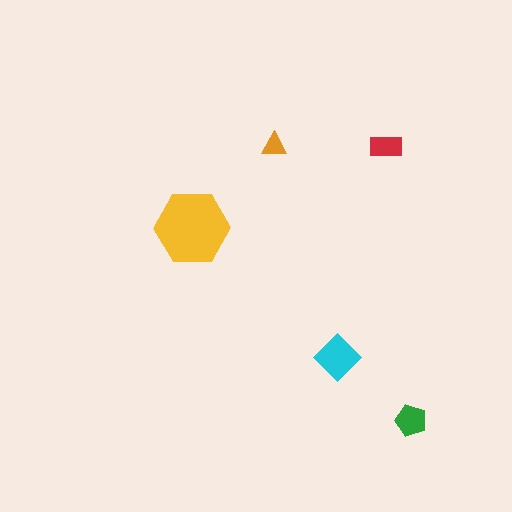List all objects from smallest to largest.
The orange triangle, the red rectangle, the green pentagon, the cyan diamond, the yellow hexagon.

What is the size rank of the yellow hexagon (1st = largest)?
1st.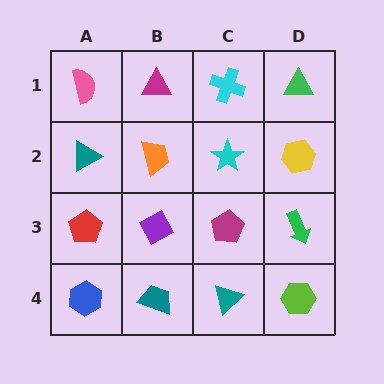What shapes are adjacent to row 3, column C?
A cyan star (row 2, column C), a teal triangle (row 4, column C), a purple diamond (row 3, column B), a green arrow (row 3, column D).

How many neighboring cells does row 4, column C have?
3.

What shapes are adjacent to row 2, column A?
A pink semicircle (row 1, column A), a red pentagon (row 3, column A), an orange trapezoid (row 2, column B).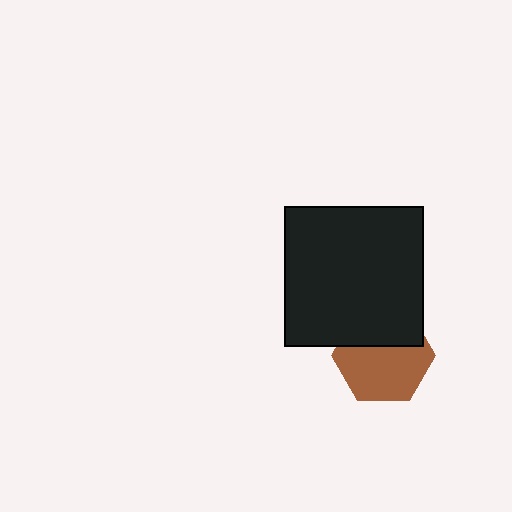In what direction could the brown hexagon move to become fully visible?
The brown hexagon could move down. That would shift it out from behind the black square entirely.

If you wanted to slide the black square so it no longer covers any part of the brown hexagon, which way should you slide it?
Slide it up — that is the most direct way to separate the two shapes.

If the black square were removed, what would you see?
You would see the complete brown hexagon.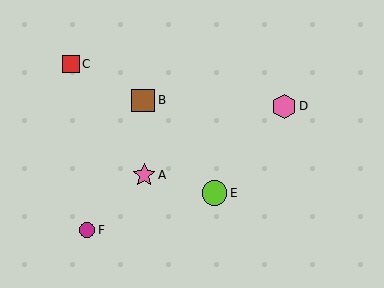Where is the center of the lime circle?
The center of the lime circle is at (215, 193).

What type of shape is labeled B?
Shape B is a brown square.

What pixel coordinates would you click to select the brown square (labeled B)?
Click at (143, 100) to select the brown square B.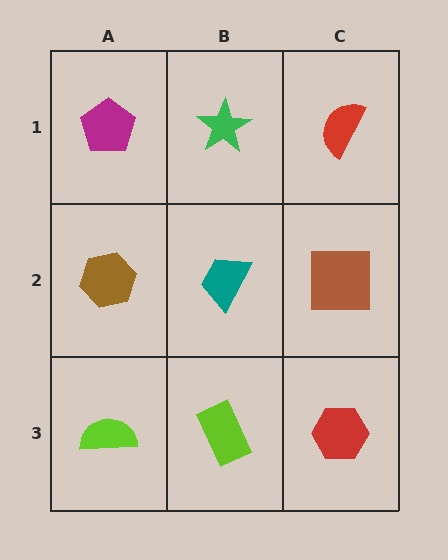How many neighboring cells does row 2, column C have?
3.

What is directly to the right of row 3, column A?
A lime rectangle.